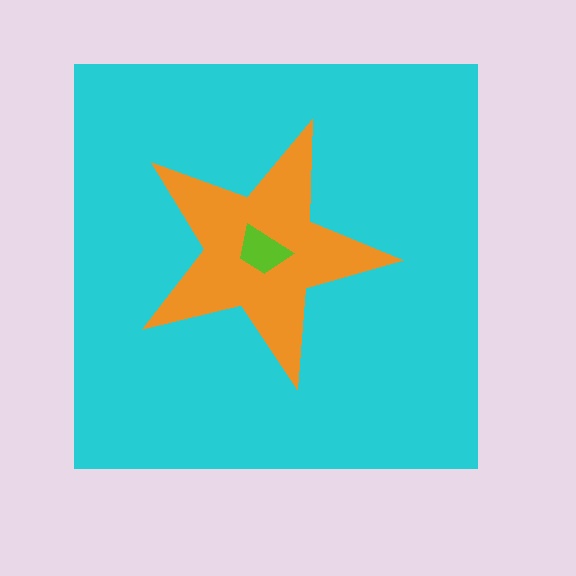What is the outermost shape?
The cyan square.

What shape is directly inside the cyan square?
The orange star.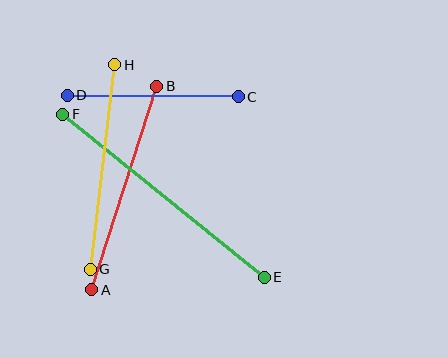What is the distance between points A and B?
The distance is approximately 214 pixels.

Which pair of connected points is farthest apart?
Points E and F are farthest apart.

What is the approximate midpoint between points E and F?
The midpoint is at approximately (163, 196) pixels.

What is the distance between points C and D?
The distance is approximately 171 pixels.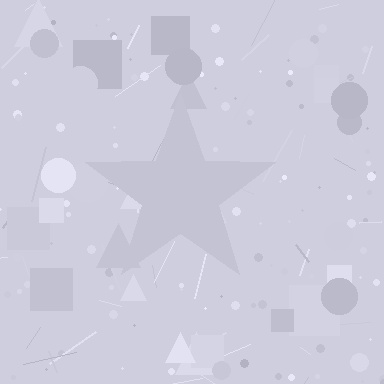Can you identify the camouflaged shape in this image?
The camouflaged shape is a star.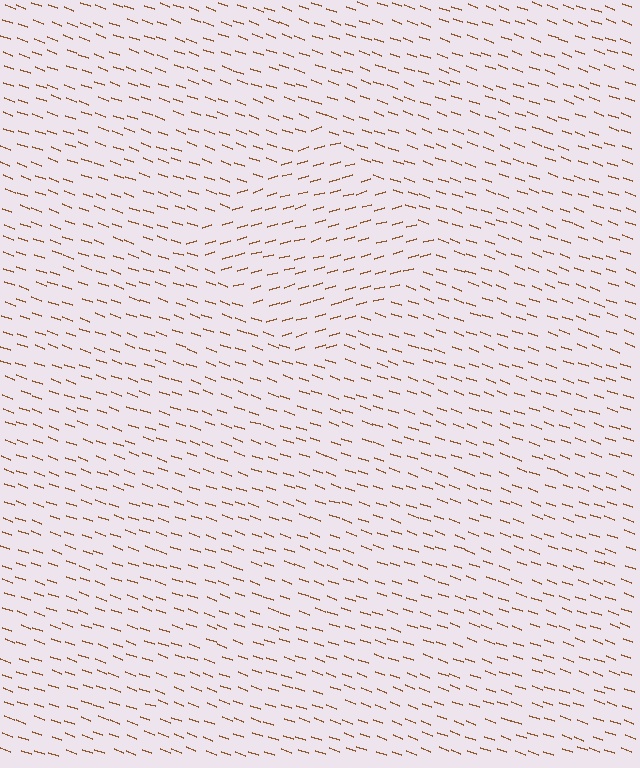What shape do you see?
I see a diamond.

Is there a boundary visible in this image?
Yes, there is a texture boundary formed by a change in line orientation.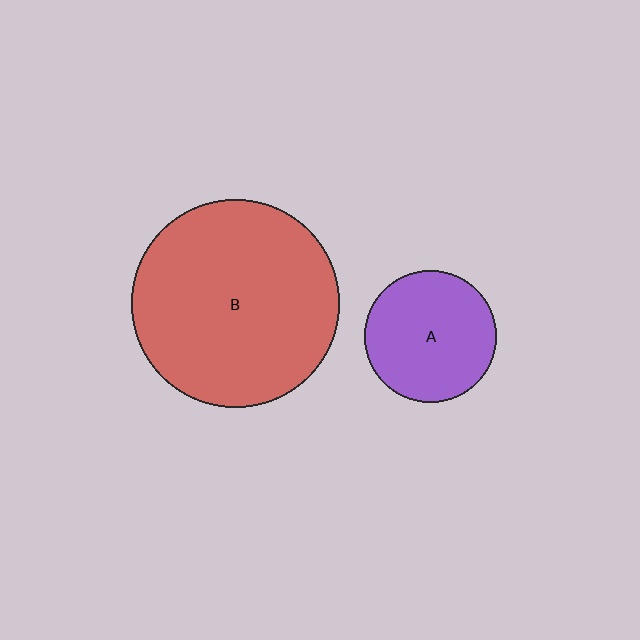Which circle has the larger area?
Circle B (red).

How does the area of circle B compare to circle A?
Approximately 2.5 times.